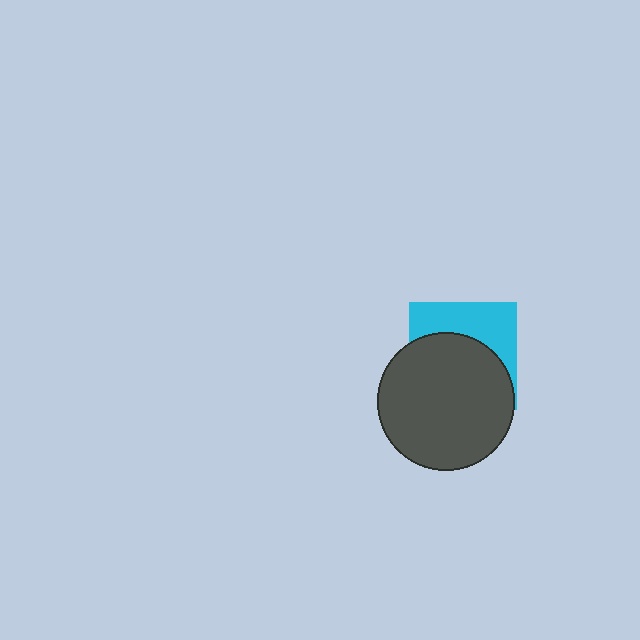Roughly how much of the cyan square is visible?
A small part of it is visible (roughly 40%).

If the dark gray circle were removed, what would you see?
You would see the complete cyan square.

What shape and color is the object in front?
The object in front is a dark gray circle.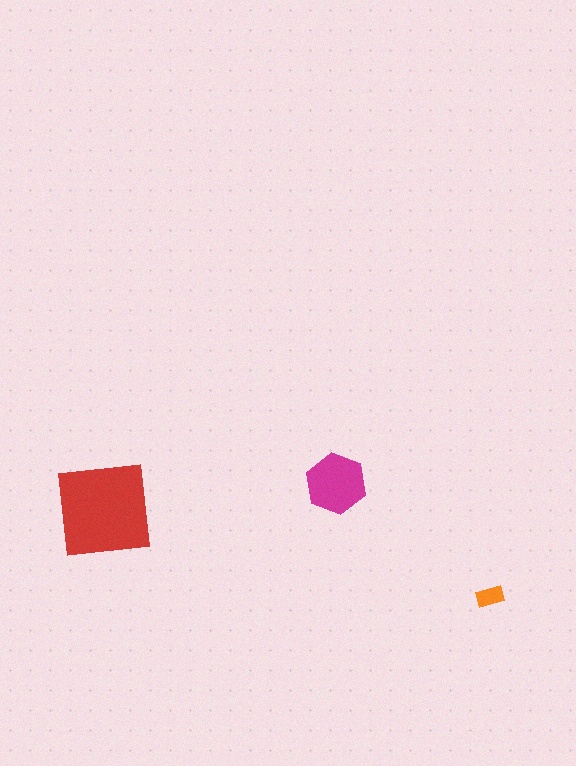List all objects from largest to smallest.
The red square, the magenta hexagon, the orange rectangle.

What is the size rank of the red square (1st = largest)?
1st.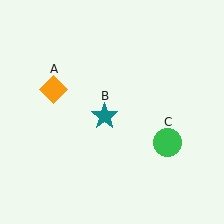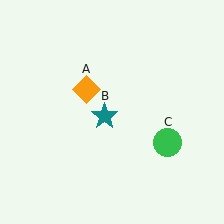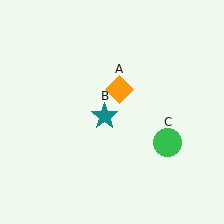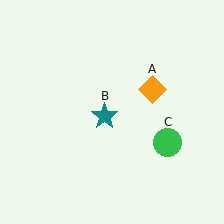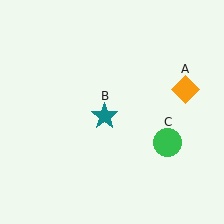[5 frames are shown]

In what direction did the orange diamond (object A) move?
The orange diamond (object A) moved right.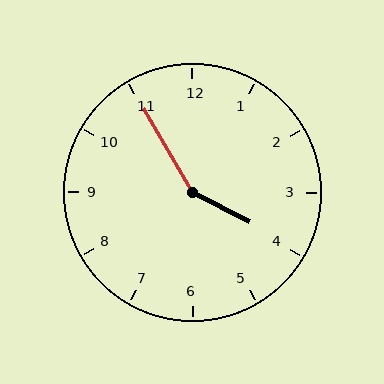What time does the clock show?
3:55.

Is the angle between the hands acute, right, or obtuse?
It is obtuse.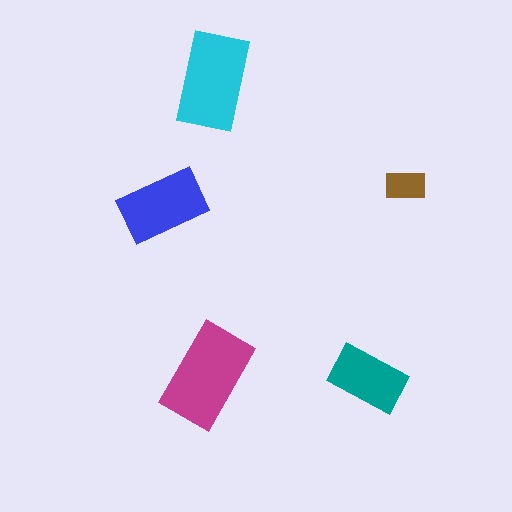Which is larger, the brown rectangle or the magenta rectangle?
The magenta one.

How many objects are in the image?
There are 5 objects in the image.